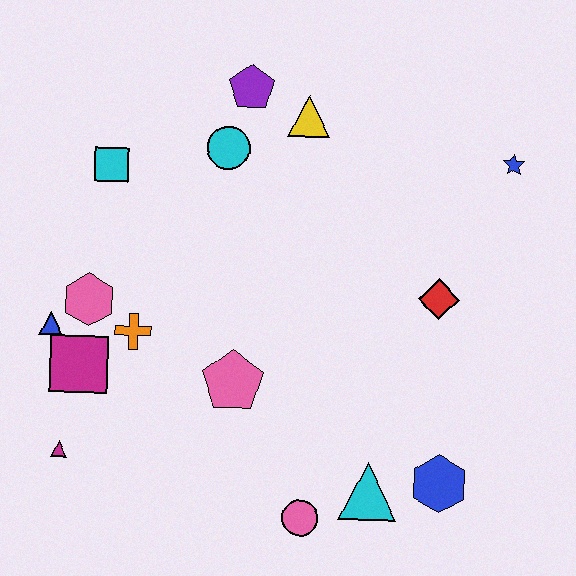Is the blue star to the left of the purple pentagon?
No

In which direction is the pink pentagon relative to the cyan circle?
The pink pentagon is below the cyan circle.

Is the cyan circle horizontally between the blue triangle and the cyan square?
No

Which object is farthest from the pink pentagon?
The blue star is farthest from the pink pentagon.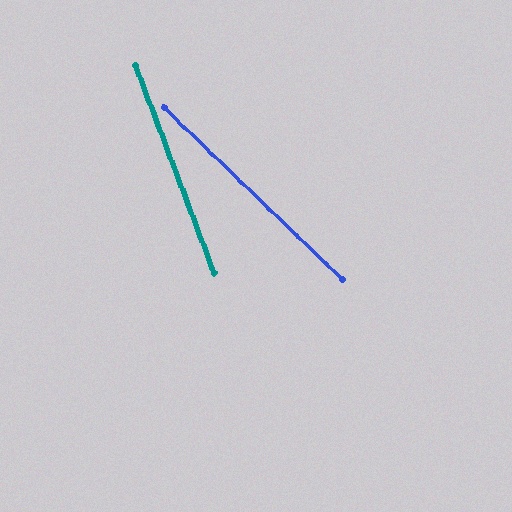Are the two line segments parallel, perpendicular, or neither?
Neither parallel nor perpendicular — they differ by about 25°.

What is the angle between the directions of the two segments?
Approximately 25 degrees.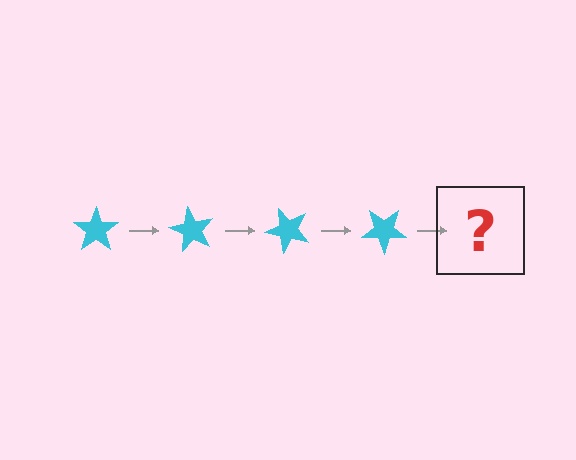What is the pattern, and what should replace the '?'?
The pattern is that the star rotates 60 degrees each step. The '?' should be a cyan star rotated 240 degrees.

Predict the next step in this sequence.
The next step is a cyan star rotated 240 degrees.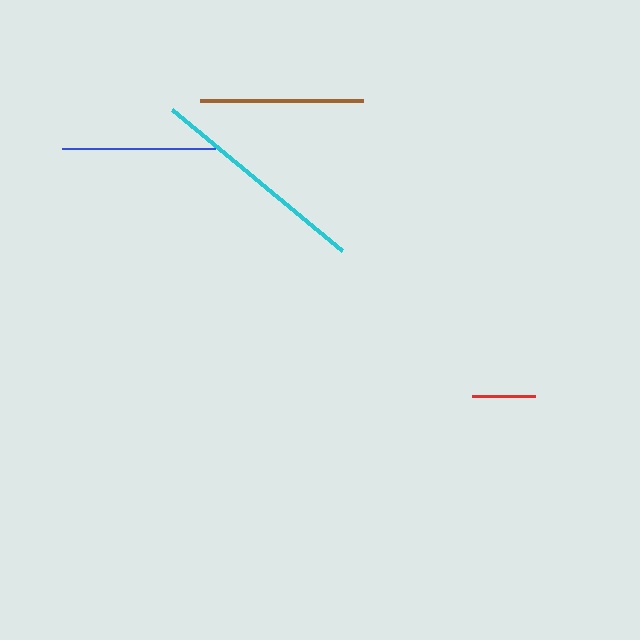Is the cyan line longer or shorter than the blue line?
The cyan line is longer than the blue line.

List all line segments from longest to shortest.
From longest to shortest: cyan, brown, blue, red.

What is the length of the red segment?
The red segment is approximately 63 pixels long.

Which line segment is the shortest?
The red line is the shortest at approximately 63 pixels.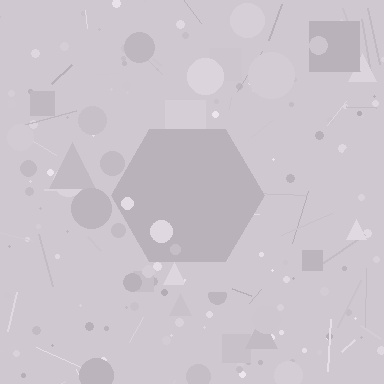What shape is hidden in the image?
A hexagon is hidden in the image.